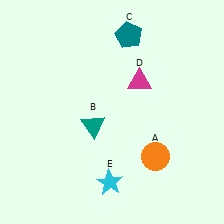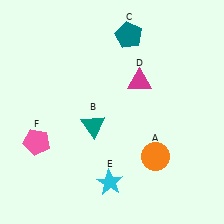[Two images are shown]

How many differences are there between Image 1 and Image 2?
There is 1 difference between the two images.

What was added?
A pink pentagon (F) was added in Image 2.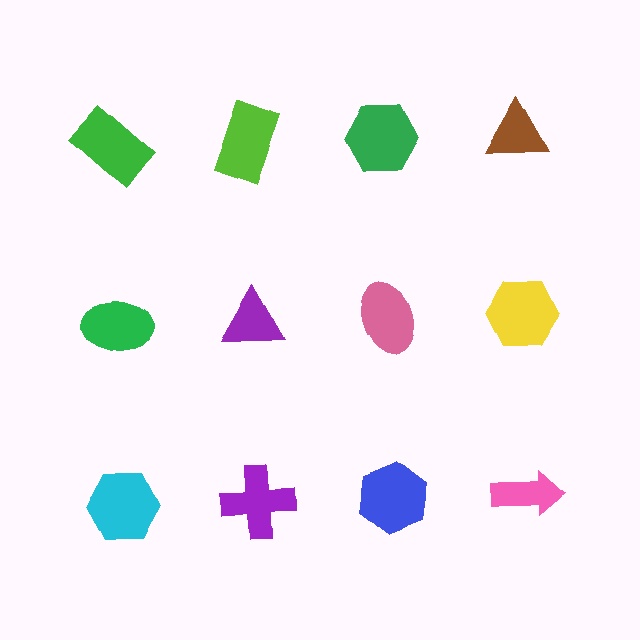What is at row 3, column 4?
A pink arrow.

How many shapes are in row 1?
4 shapes.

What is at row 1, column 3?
A green hexagon.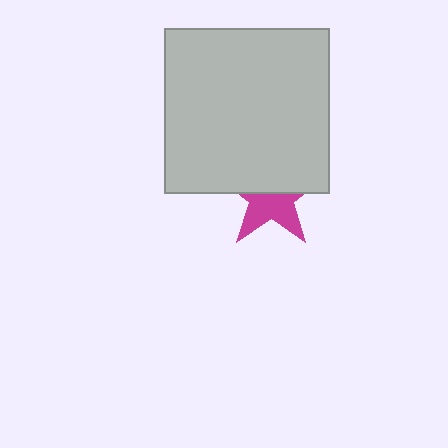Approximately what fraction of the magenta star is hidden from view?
Roughly 52% of the magenta star is hidden behind the light gray square.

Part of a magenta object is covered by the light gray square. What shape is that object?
It is a star.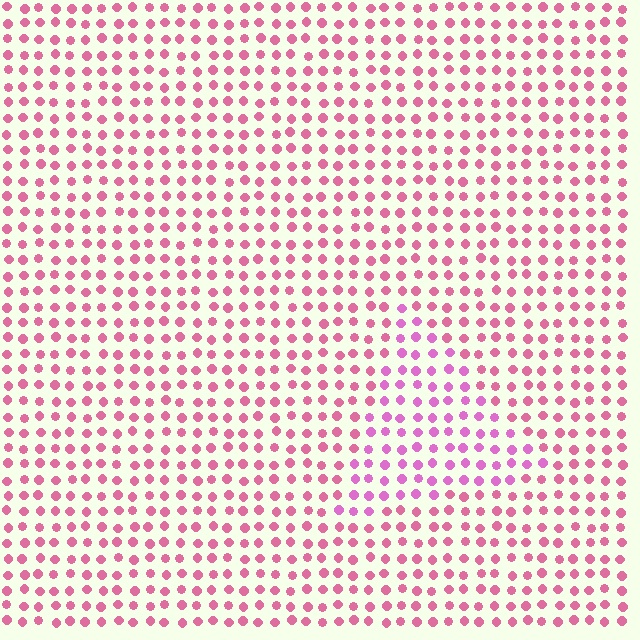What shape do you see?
I see a triangle.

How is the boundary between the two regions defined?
The boundary is defined purely by a slight shift in hue (about 25 degrees). Spacing, size, and orientation are identical on both sides.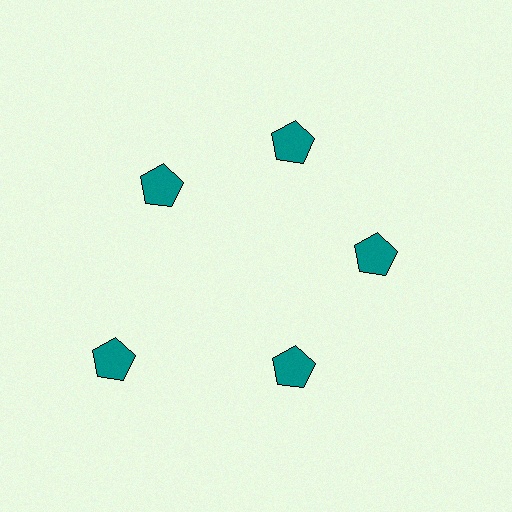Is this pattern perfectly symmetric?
No. The 5 teal pentagons are arranged in a ring, but one element near the 8 o'clock position is pushed outward from the center, breaking the 5-fold rotational symmetry.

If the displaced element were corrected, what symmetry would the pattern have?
It would have 5-fold rotational symmetry — the pattern would map onto itself every 72 degrees.